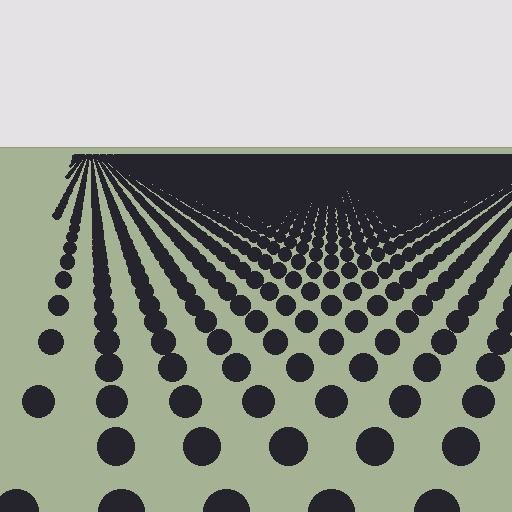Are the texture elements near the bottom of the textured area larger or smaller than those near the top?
Larger. Near the bottom, elements are closer to the viewer and appear at a bigger on-screen size.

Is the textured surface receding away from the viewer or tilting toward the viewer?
The surface is receding away from the viewer. Texture elements get smaller and denser toward the top.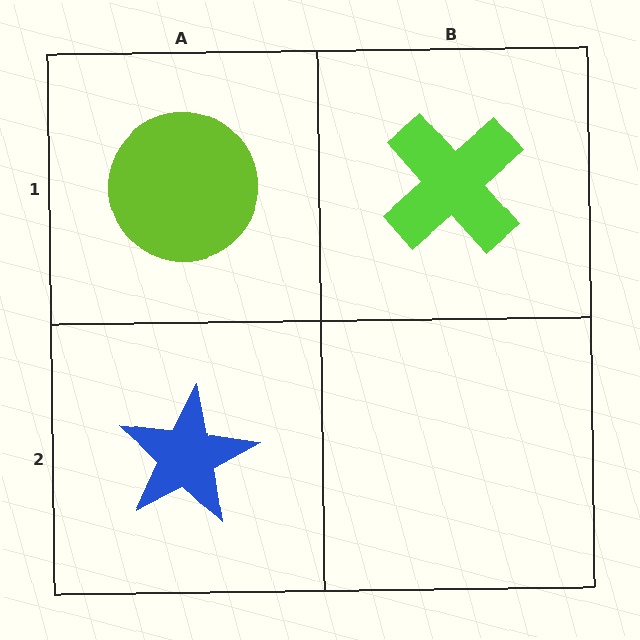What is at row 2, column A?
A blue star.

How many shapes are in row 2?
1 shape.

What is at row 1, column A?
A lime circle.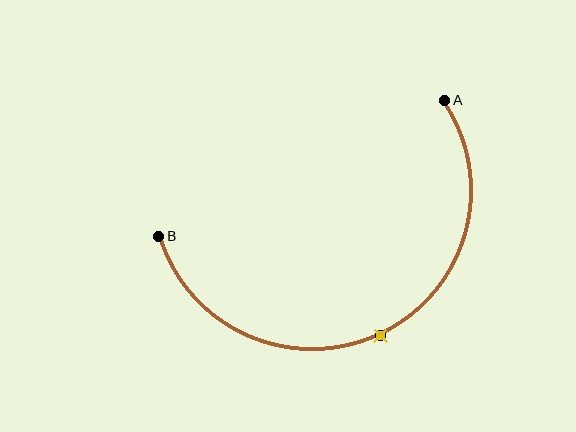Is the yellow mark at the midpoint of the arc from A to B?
Yes. The yellow mark lies on the arc at equal arc-length from both A and B — it is the arc midpoint.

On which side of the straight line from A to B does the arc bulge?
The arc bulges below the straight line connecting A and B.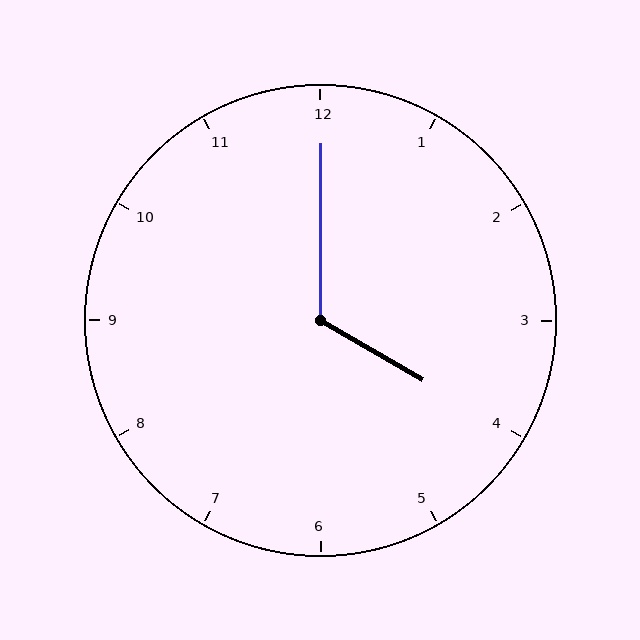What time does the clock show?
4:00.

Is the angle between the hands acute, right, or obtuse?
It is obtuse.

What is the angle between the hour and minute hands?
Approximately 120 degrees.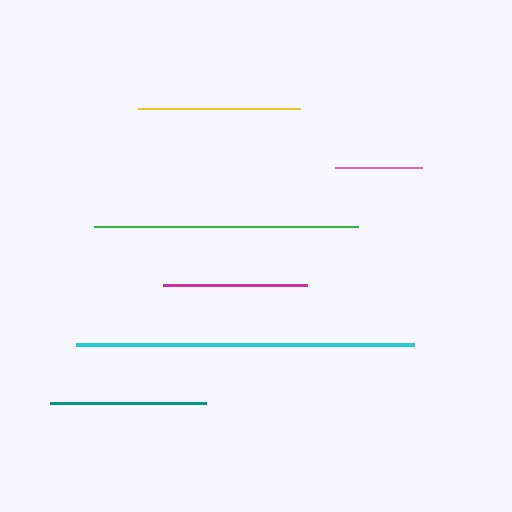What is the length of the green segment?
The green segment is approximately 263 pixels long.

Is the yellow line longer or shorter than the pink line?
The yellow line is longer than the pink line.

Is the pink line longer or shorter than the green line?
The green line is longer than the pink line.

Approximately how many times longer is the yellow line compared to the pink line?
The yellow line is approximately 1.9 times the length of the pink line.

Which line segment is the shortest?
The pink line is the shortest at approximately 87 pixels.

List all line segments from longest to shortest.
From longest to shortest: cyan, green, yellow, teal, magenta, pink.